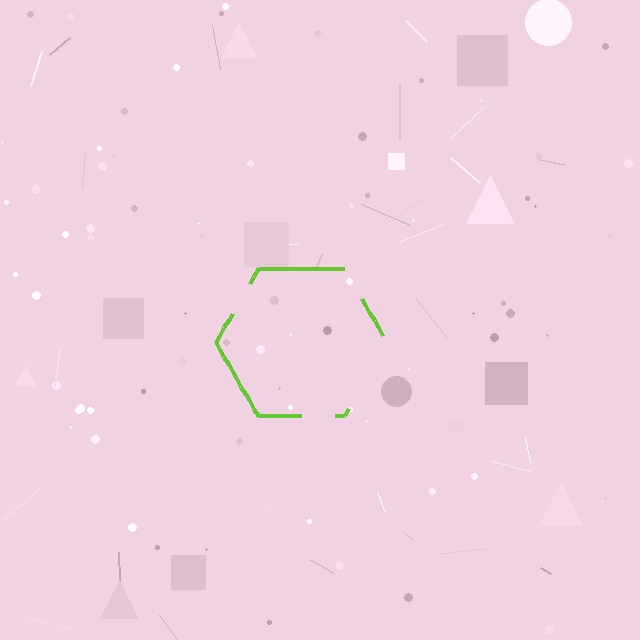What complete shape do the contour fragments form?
The contour fragments form a hexagon.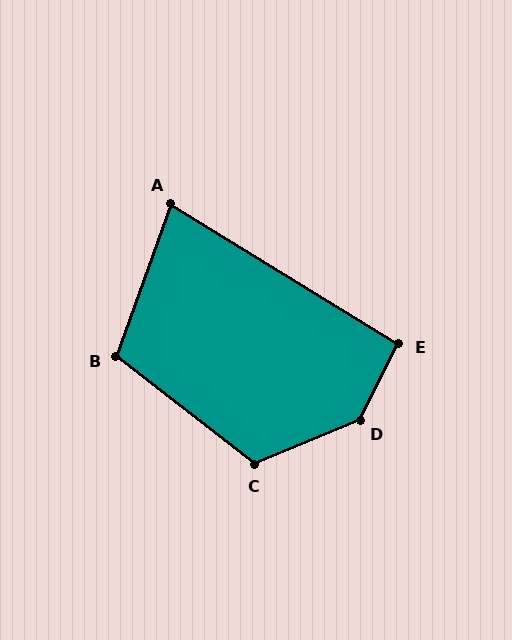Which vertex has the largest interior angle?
D, at approximately 139 degrees.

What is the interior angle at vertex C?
Approximately 119 degrees (obtuse).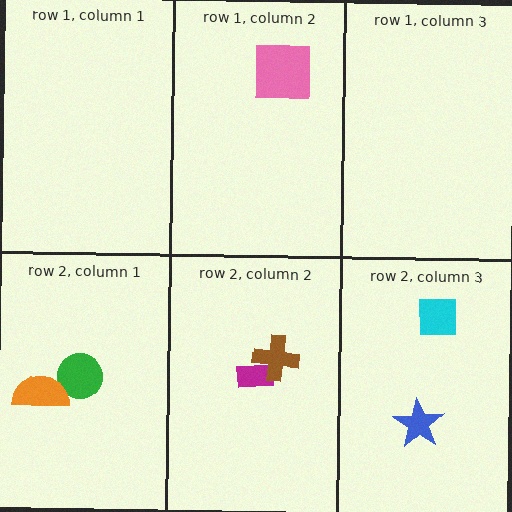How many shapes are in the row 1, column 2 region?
1.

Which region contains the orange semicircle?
The row 2, column 1 region.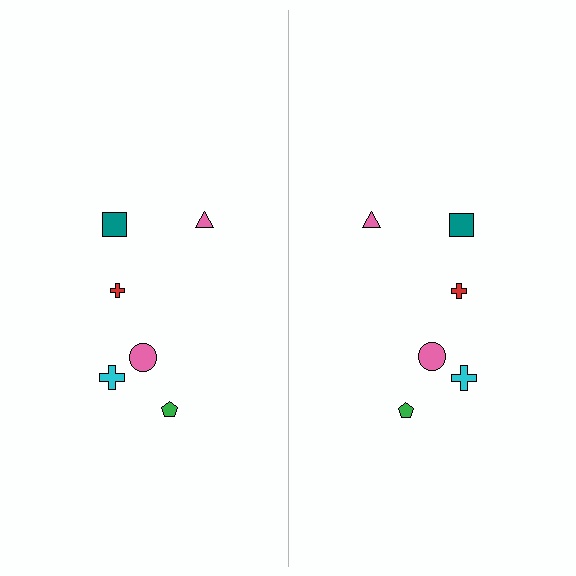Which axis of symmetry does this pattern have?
The pattern has a vertical axis of symmetry running through the center of the image.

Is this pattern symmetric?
Yes, this pattern has bilateral (reflection) symmetry.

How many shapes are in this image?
There are 12 shapes in this image.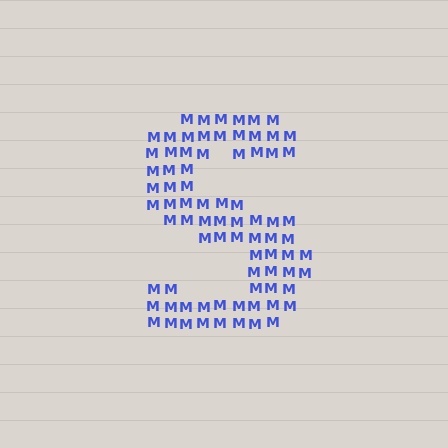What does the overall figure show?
The overall figure shows the letter S.